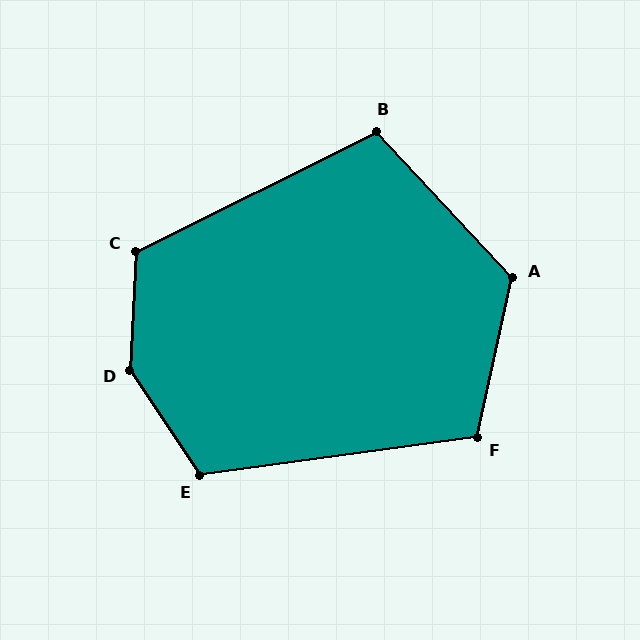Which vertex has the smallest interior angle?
B, at approximately 107 degrees.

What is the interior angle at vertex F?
Approximately 110 degrees (obtuse).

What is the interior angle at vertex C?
Approximately 119 degrees (obtuse).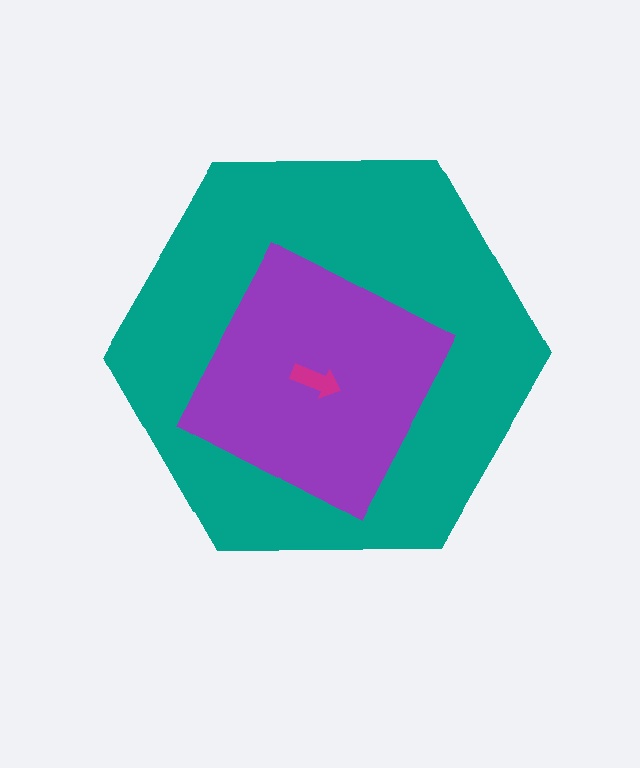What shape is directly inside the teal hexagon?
The purple square.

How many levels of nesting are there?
3.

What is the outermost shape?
The teal hexagon.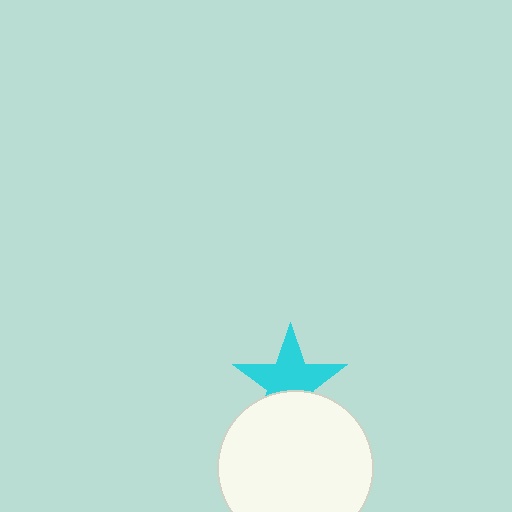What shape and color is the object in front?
The object in front is a white circle.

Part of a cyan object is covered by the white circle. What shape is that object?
It is a star.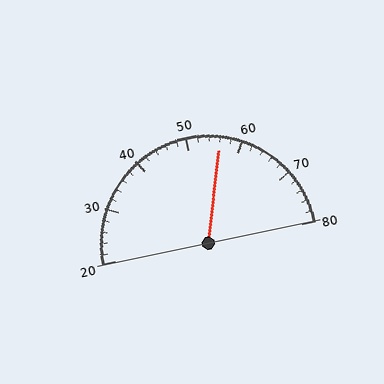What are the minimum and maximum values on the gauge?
The gauge ranges from 20 to 80.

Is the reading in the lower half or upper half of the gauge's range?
The reading is in the upper half of the range (20 to 80).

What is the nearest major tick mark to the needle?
The nearest major tick mark is 60.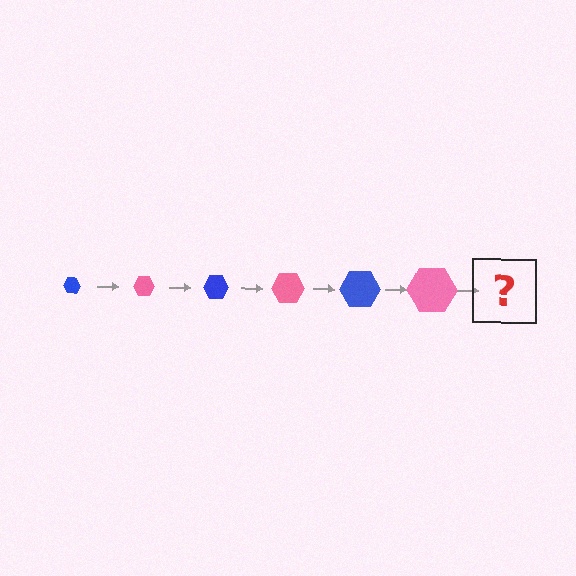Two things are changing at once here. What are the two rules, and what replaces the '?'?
The two rules are that the hexagon grows larger each step and the color cycles through blue and pink. The '?' should be a blue hexagon, larger than the previous one.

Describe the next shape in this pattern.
It should be a blue hexagon, larger than the previous one.